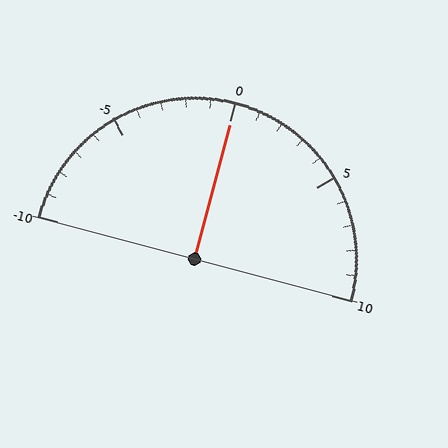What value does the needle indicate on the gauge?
The needle indicates approximately 0.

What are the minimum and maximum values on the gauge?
The gauge ranges from -10 to 10.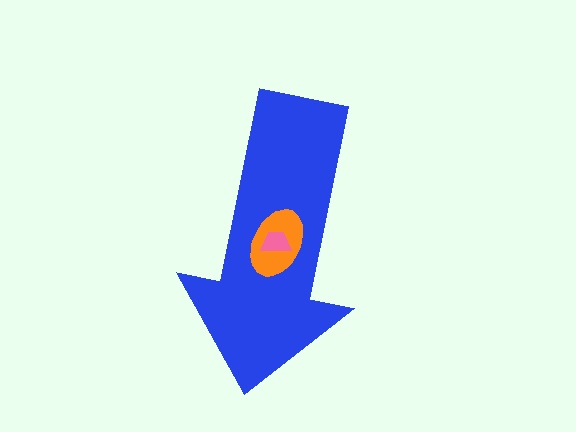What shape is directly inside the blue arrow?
The orange ellipse.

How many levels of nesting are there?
3.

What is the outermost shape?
The blue arrow.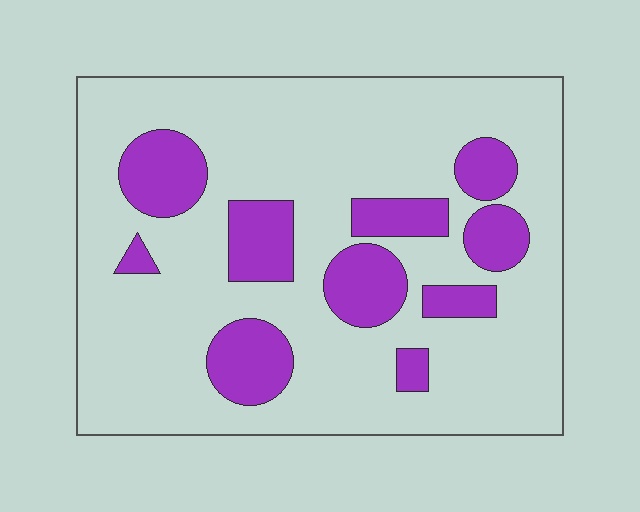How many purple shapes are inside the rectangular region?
10.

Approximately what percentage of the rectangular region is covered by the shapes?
Approximately 20%.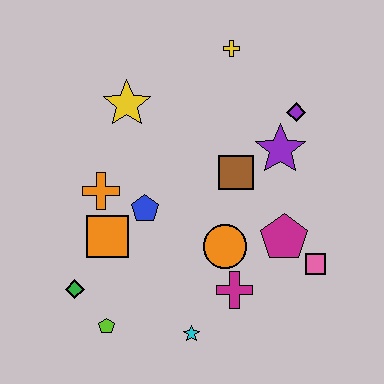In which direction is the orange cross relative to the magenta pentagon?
The orange cross is to the left of the magenta pentagon.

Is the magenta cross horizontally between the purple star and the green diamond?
Yes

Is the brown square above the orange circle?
Yes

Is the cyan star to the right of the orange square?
Yes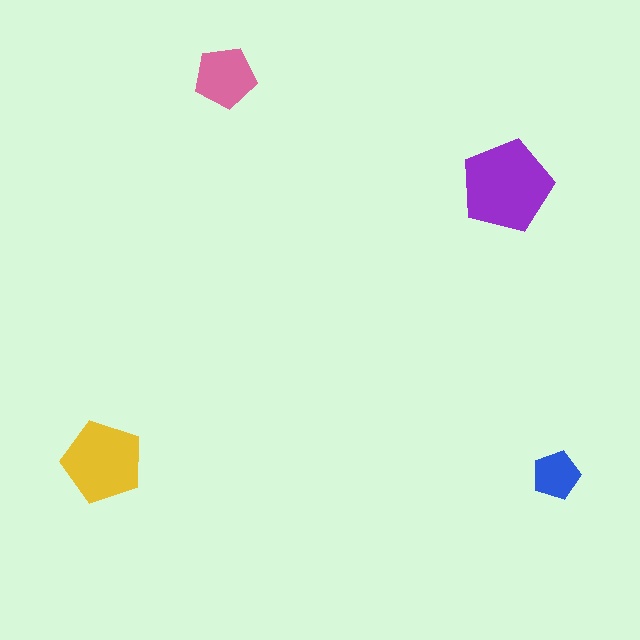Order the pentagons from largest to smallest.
the purple one, the yellow one, the pink one, the blue one.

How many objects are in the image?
There are 4 objects in the image.